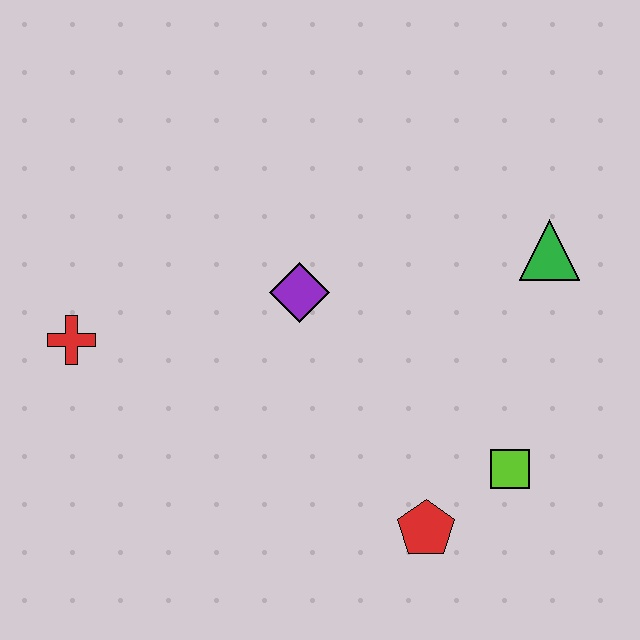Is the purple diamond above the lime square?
Yes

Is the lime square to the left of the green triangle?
Yes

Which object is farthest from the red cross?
The green triangle is farthest from the red cross.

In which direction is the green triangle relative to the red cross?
The green triangle is to the right of the red cross.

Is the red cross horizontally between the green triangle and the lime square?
No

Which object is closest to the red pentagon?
The lime square is closest to the red pentagon.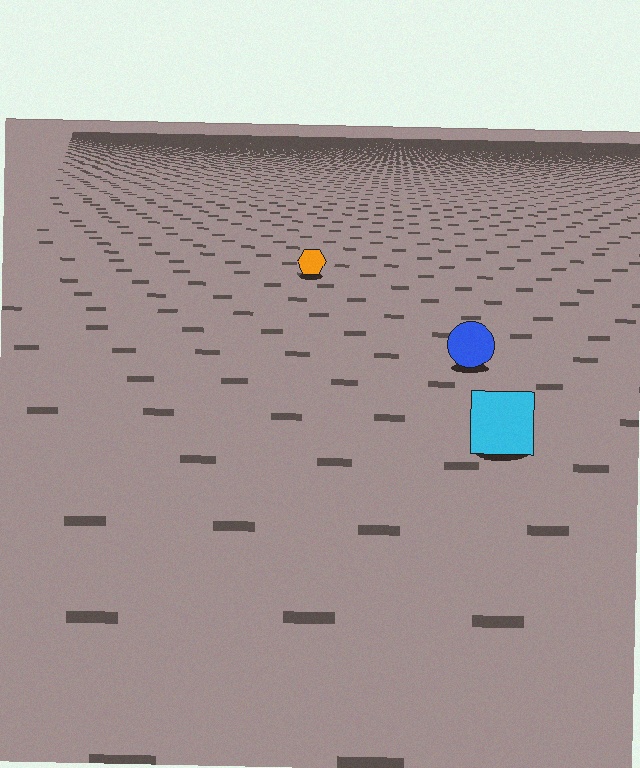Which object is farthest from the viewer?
The orange hexagon is farthest from the viewer. It appears smaller and the ground texture around it is denser.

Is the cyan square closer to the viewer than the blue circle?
Yes. The cyan square is closer — you can tell from the texture gradient: the ground texture is coarser near it.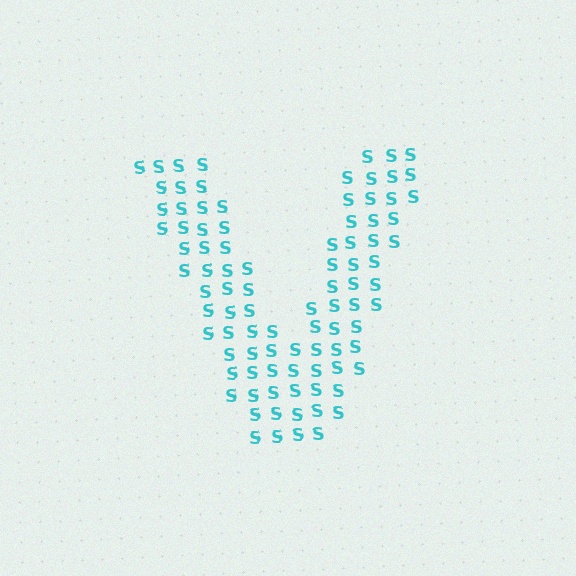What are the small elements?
The small elements are letter S's.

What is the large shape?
The large shape is the letter V.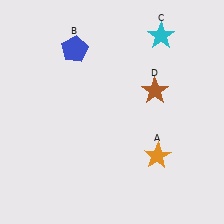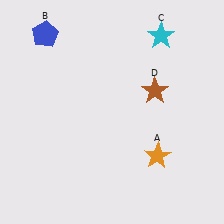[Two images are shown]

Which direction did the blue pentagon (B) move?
The blue pentagon (B) moved left.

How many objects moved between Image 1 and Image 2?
1 object moved between the two images.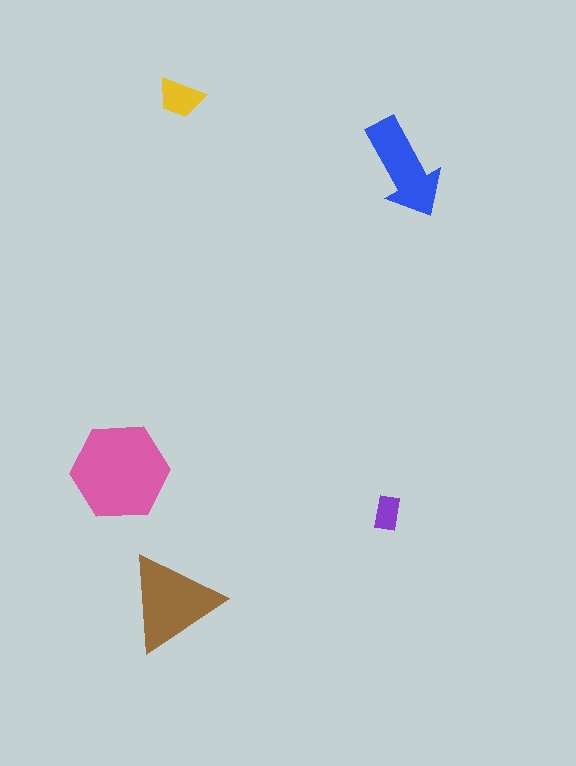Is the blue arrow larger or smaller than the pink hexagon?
Smaller.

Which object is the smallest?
The purple rectangle.